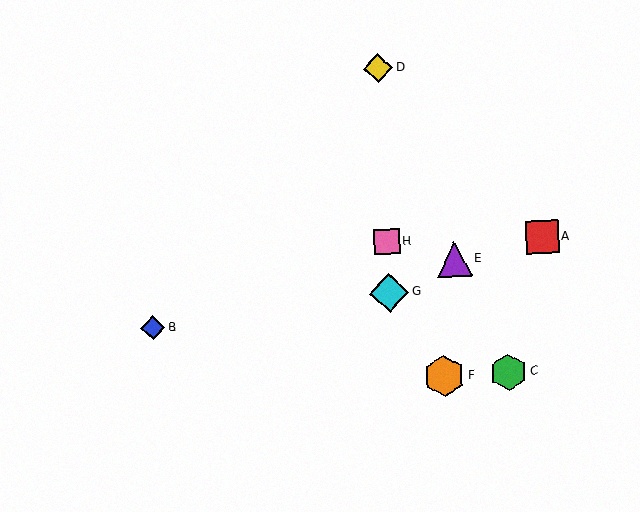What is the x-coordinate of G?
Object G is at x≈389.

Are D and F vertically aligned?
No, D is at x≈378 and F is at x≈444.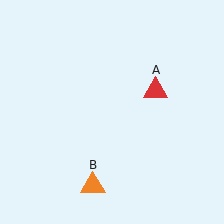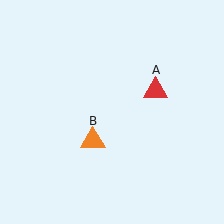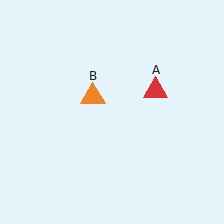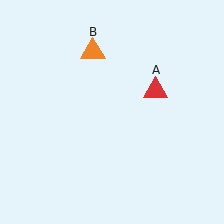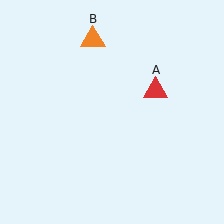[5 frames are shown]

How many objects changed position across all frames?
1 object changed position: orange triangle (object B).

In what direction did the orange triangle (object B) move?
The orange triangle (object B) moved up.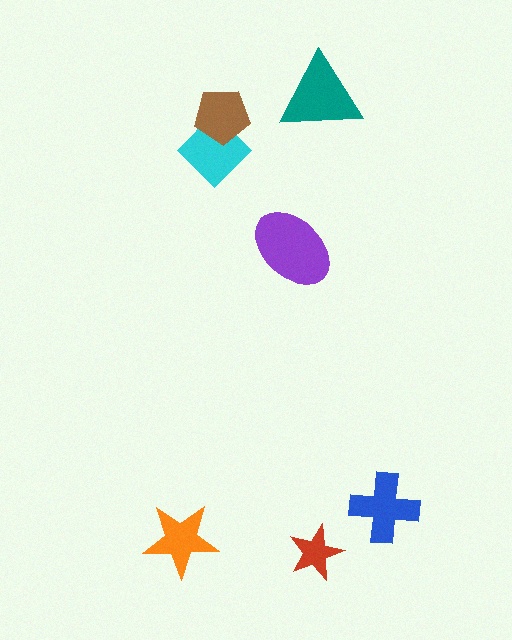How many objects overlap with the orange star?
0 objects overlap with the orange star.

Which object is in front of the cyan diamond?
The brown pentagon is in front of the cyan diamond.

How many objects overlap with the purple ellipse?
0 objects overlap with the purple ellipse.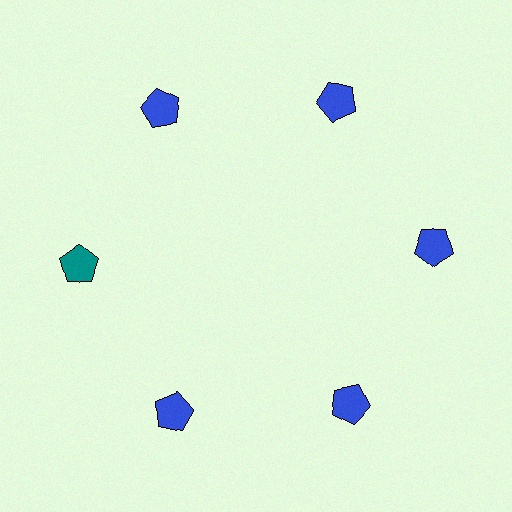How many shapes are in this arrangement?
There are 6 shapes arranged in a ring pattern.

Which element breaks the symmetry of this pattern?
The teal pentagon at roughly the 9 o'clock position breaks the symmetry. All other shapes are blue pentagons.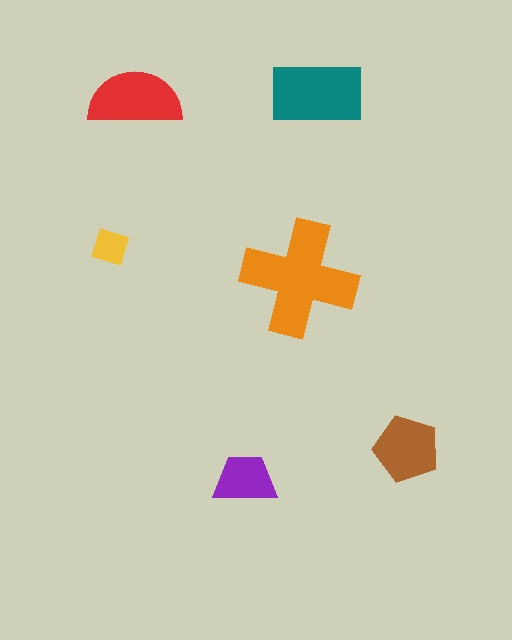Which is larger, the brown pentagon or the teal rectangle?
The teal rectangle.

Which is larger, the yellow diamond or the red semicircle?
The red semicircle.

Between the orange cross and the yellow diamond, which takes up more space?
The orange cross.